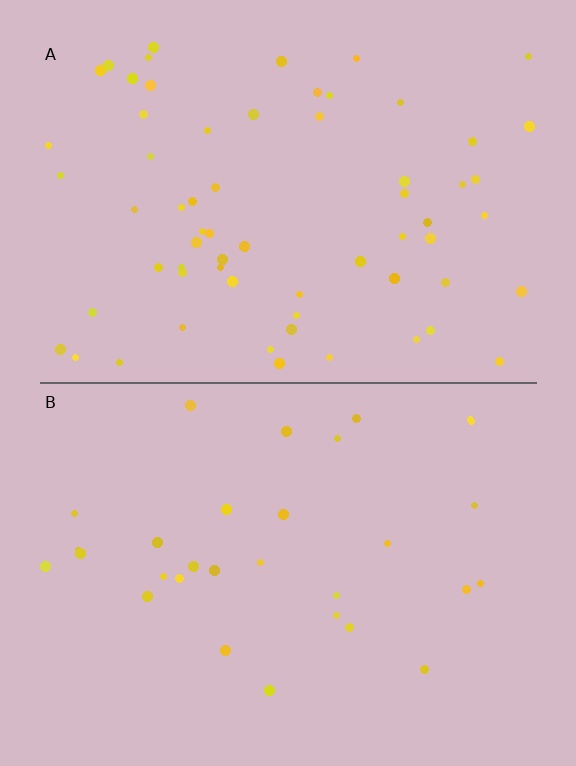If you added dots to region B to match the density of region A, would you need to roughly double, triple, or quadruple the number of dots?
Approximately double.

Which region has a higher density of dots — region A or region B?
A (the top).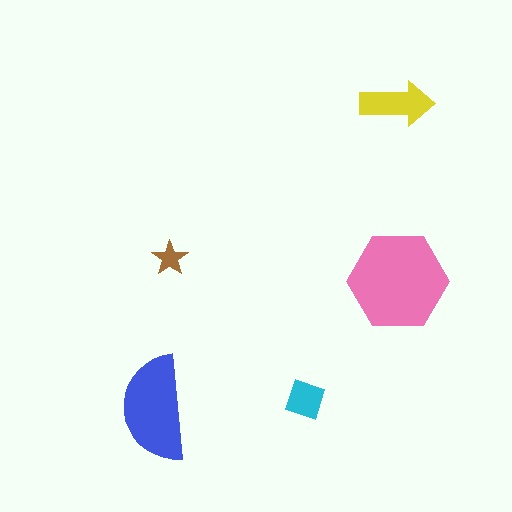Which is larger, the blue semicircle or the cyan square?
The blue semicircle.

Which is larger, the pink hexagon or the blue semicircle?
The pink hexagon.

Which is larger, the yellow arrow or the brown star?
The yellow arrow.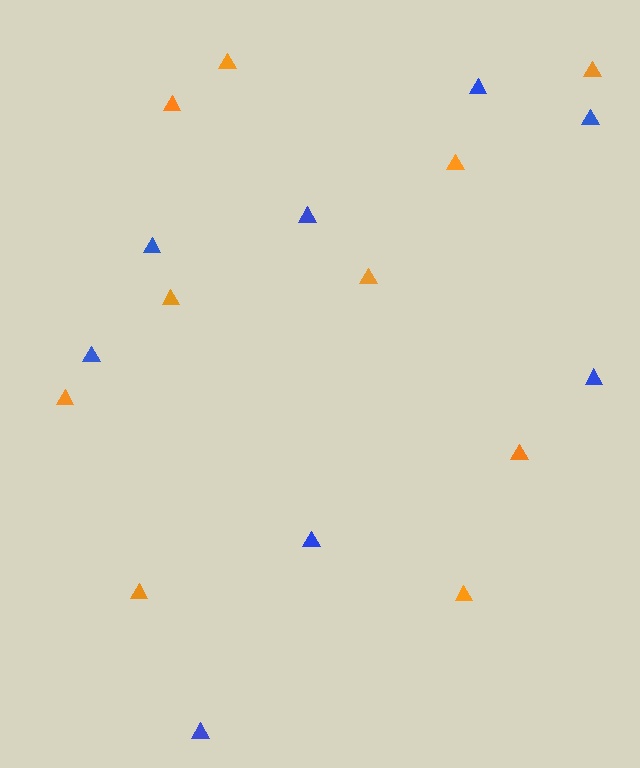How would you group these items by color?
There are 2 groups: one group of orange triangles (10) and one group of blue triangles (8).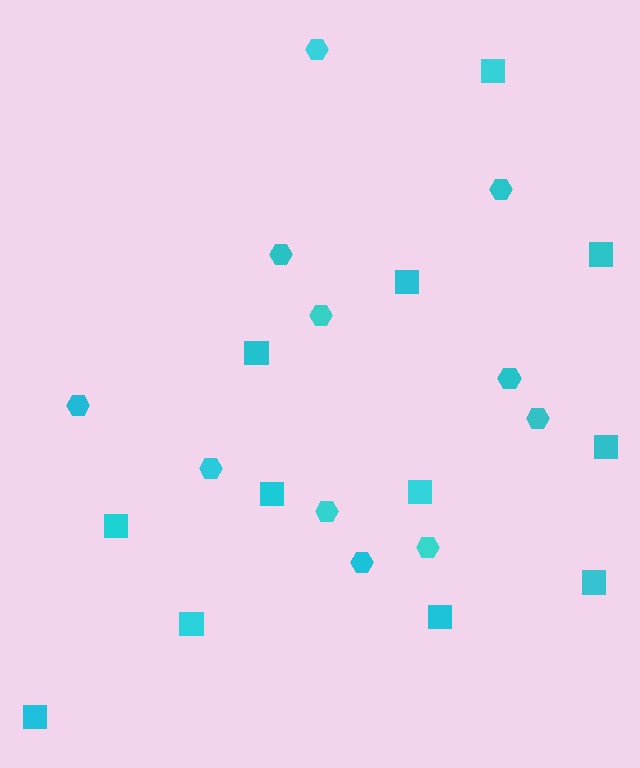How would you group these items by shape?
There are 2 groups: one group of squares (12) and one group of hexagons (11).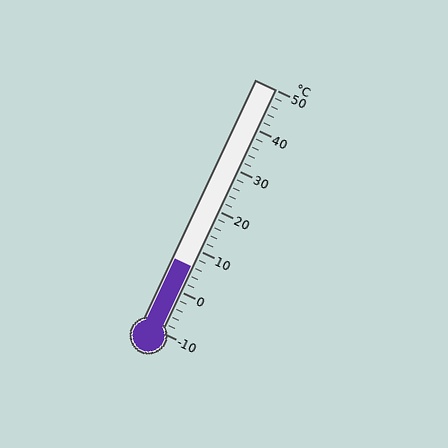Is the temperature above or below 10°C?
The temperature is below 10°C.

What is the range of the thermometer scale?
The thermometer scale ranges from -10°C to 50°C.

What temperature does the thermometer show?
The thermometer shows approximately 6°C.